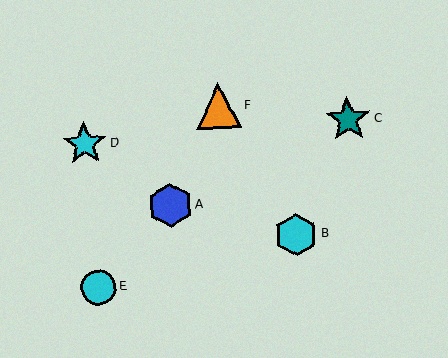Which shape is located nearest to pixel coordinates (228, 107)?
The orange triangle (labeled F) at (219, 106) is nearest to that location.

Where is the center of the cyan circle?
The center of the cyan circle is at (98, 287).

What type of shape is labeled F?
Shape F is an orange triangle.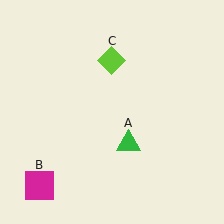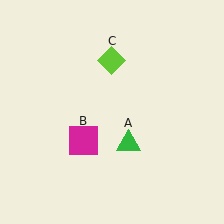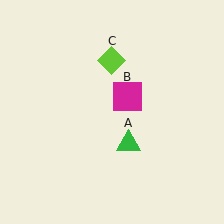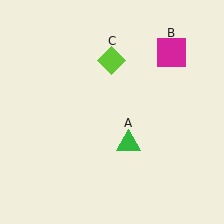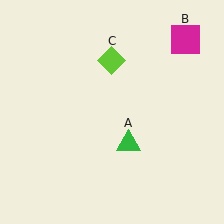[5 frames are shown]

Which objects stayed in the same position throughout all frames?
Green triangle (object A) and lime diamond (object C) remained stationary.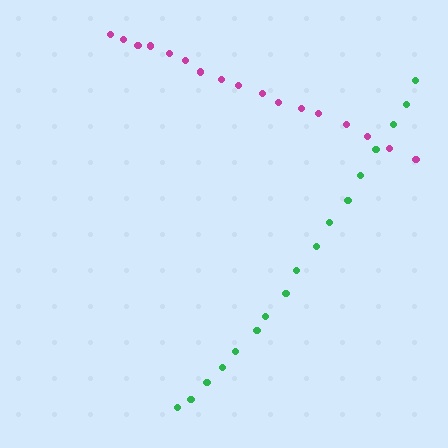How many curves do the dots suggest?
There are 2 distinct paths.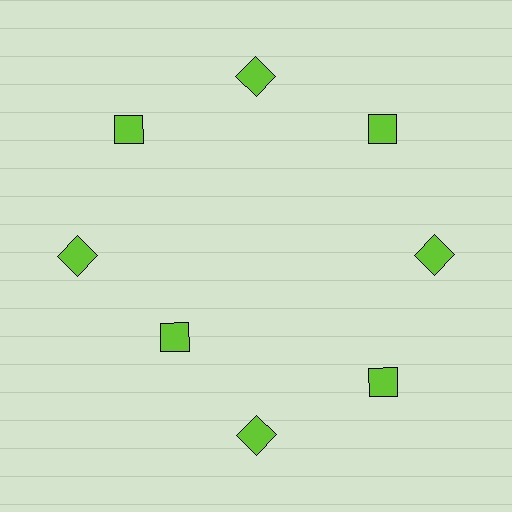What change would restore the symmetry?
The symmetry would be restored by moving it outward, back onto the ring so that all 8 diamonds sit at equal angles and equal distance from the center.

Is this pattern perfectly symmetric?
No. The 8 lime diamonds are arranged in a ring, but one element near the 8 o'clock position is pulled inward toward the center, breaking the 8-fold rotational symmetry.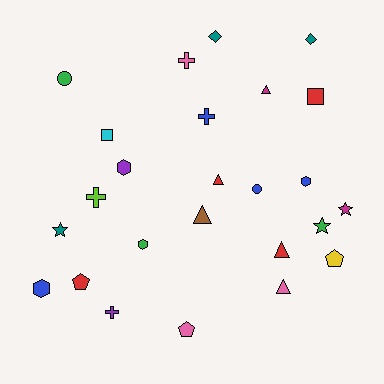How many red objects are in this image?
There are 4 red objects.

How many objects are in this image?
There are 25 objects.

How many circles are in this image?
There are 2 circles.